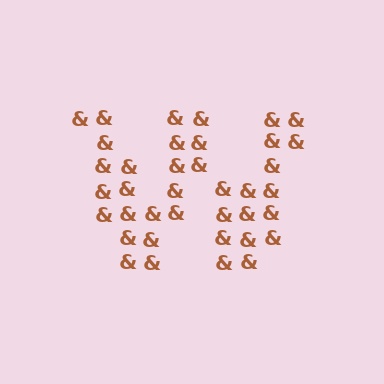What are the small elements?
The small elements are ampersands.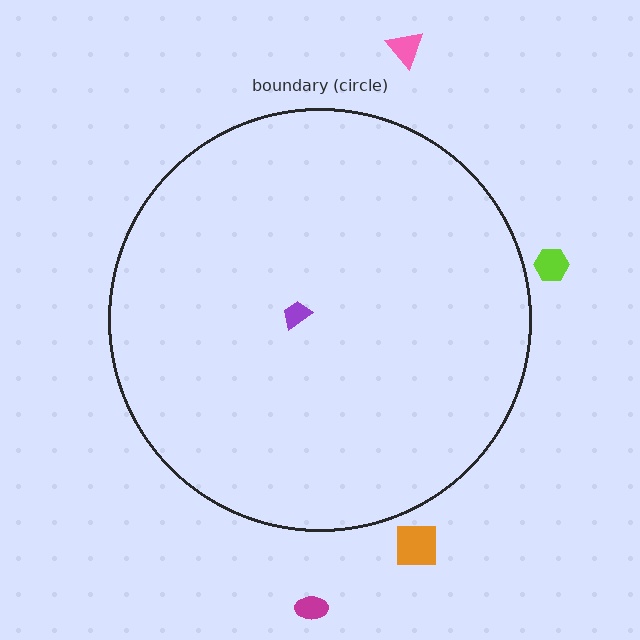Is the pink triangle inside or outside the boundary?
Outside.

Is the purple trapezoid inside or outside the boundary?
Inside.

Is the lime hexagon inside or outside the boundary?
Outside.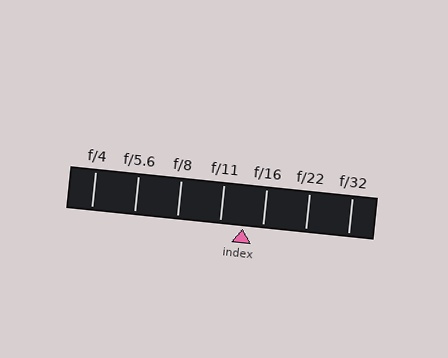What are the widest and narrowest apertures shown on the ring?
The widest aperture shown is f/4 and the narrowest is f/32.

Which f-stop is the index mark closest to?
The index mark is closest to f/16.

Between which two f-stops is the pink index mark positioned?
The index mark is between f/11 and f/16.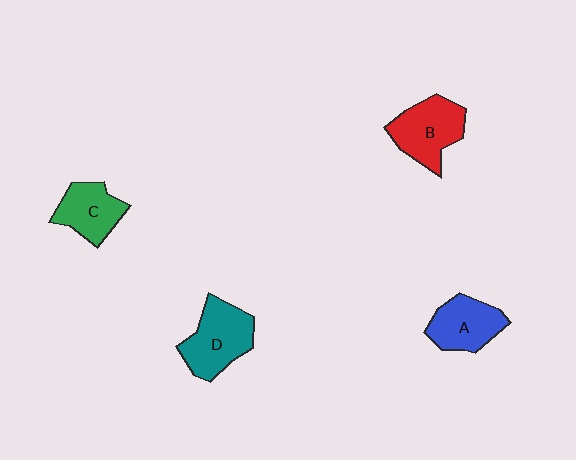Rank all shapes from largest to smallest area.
From largest to smallest: D (teal), B (red), A (blue), C (green).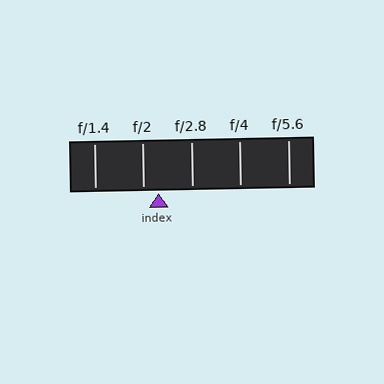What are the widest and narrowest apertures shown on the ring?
The widest aperture shown is f/1.4 and the narrowest is f/5.6.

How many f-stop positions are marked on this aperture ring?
There are 5 f-stop positions marked.